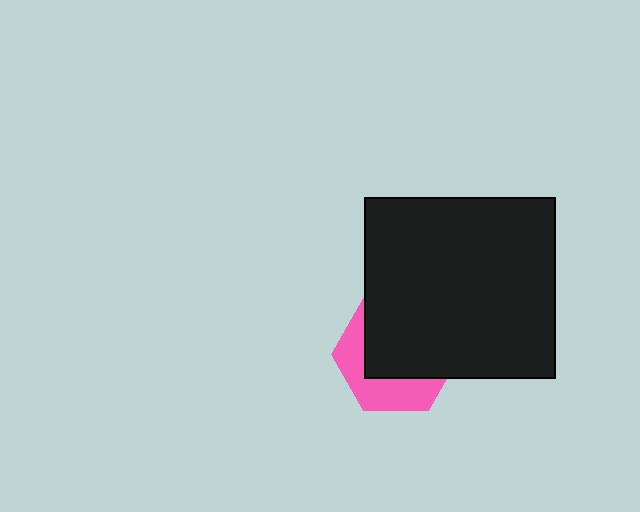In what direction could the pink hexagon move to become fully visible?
The pink hexagon could move down. That would shift it out from behind the black rectangle entirely.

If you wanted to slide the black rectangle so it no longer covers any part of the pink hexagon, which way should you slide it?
Slide it up — that is the most direct way to separate the two shapes.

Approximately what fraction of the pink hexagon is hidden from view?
Roughly 62% of the pink hexagon is hidden behind the black rectangle.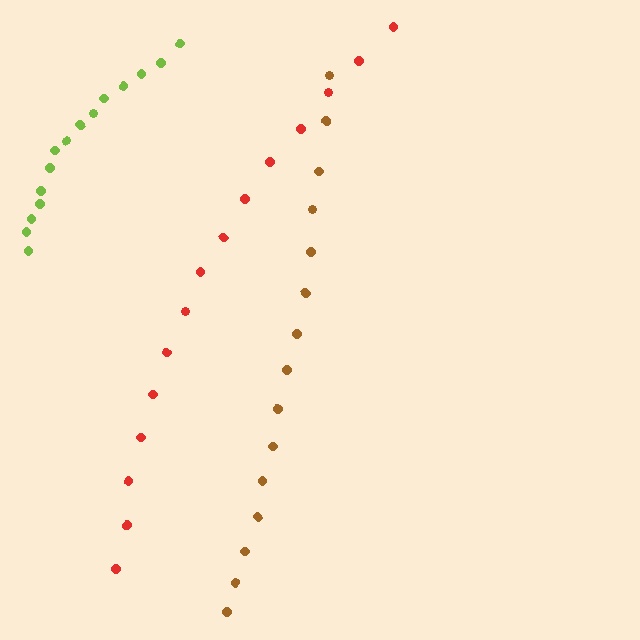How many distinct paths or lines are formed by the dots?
There are 3 distinct paths.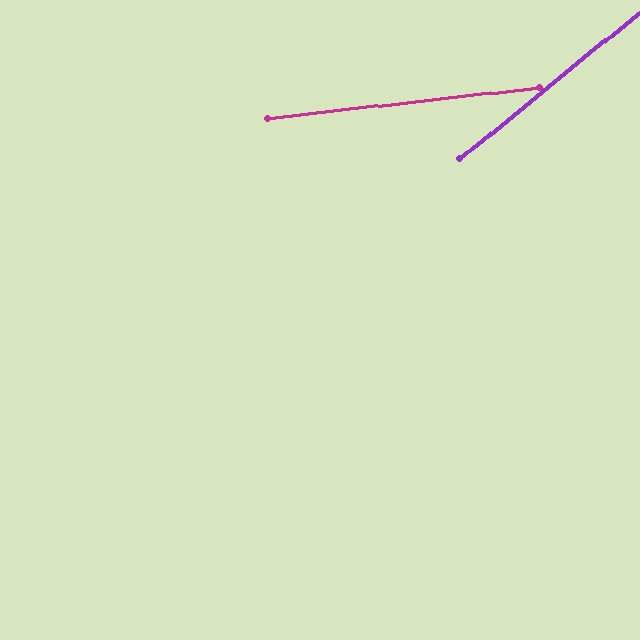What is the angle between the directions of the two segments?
Approximately 33 degrees.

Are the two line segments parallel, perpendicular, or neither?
Neither parallel nor perpendicular — they differ by about 33°.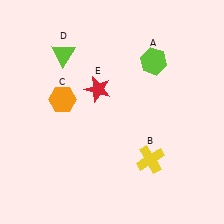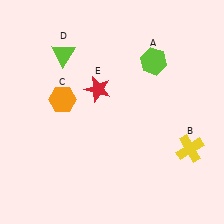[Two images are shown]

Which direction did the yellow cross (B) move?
The yellow cross (B) moved right.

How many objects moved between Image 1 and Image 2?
1 object moved between the two images.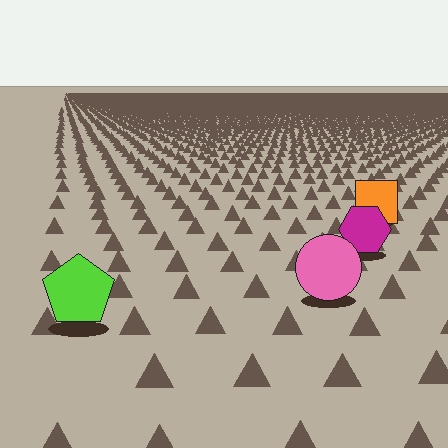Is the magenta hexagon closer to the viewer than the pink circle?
No. The pink circle is closer — you can tell from the texture gradient: the ground texture is coarser near it.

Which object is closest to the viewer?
The lime pentagon is closest. The texture marks near it are larger and more spread out.